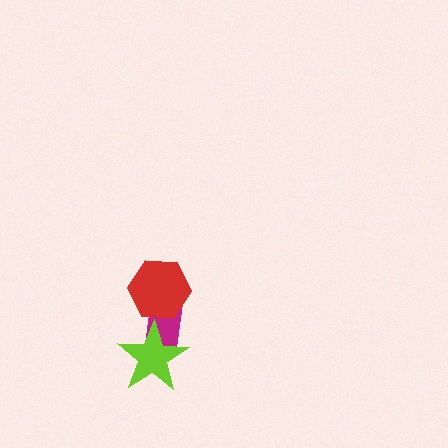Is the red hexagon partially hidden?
No, no other shape covers it.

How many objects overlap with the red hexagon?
1 object overlaps with the red hexagon.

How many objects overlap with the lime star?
1 object overlaps with the lime star.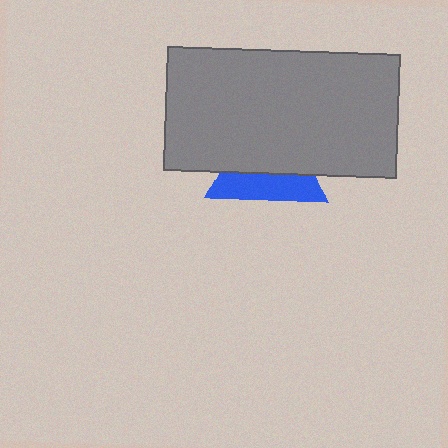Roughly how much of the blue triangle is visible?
A small part of it is visible (roughly 42%).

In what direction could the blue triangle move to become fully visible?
The blue triangle could move down. That would shift it out from behind the gray rectangle entirely.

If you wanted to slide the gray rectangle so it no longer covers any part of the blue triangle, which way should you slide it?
Slide it up — that is the most direct way to separate the two shapes.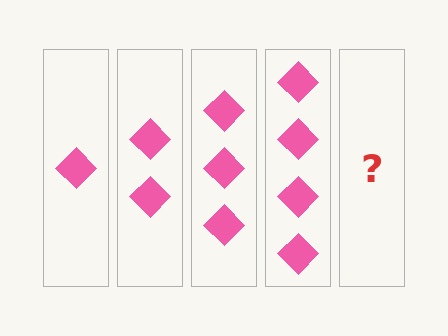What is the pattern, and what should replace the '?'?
The pattern is that each step adds one more diamond. The '?' should be 5 diamonds.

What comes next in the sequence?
The next element should be 5 diamonds.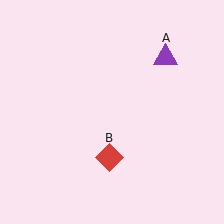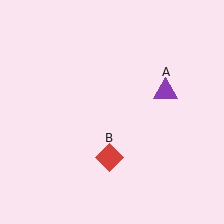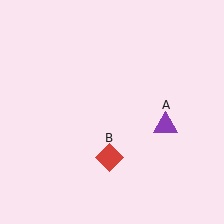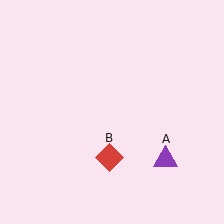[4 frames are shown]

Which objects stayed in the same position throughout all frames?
Red diamond (object B) remained stationary.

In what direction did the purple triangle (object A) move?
The purple triangle (object A) moved down.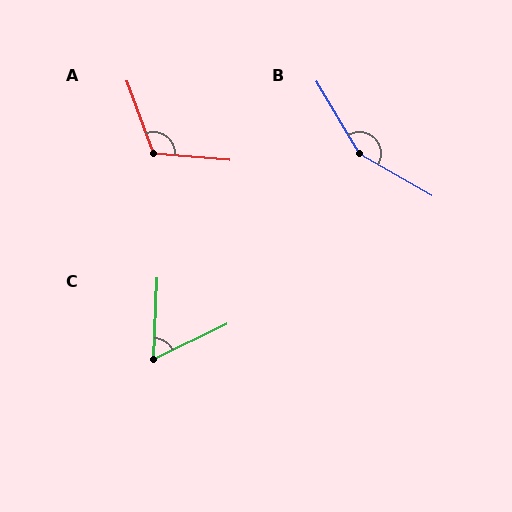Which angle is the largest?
B, at approximately 151 degrees.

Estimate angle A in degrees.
Approximately 115 degrees.